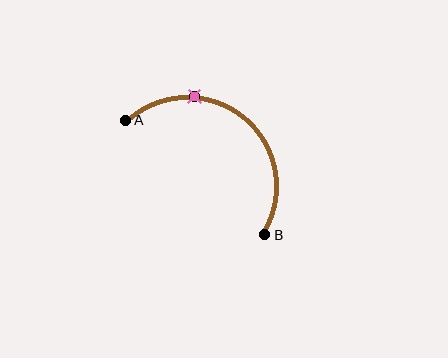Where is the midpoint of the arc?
The arc midpoint is the point on the curve farthest from the straight line joining A and B. It sits above and to the right of that line.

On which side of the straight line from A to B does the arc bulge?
The arc bulges above and to the right of the straight line connecting A and B.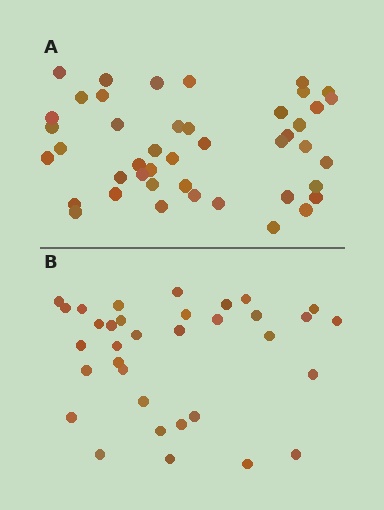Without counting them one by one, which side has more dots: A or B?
Region A (the top region) has more dots.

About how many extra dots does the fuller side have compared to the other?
Region A has roughly 10 or so more dots than region B.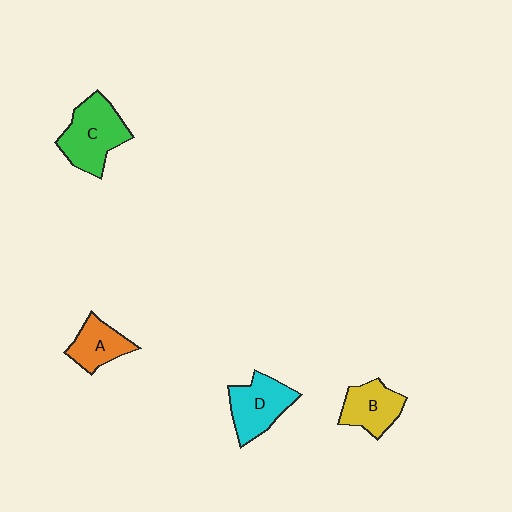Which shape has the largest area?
Shape C (green).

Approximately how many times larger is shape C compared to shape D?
Approximately 1.2 times.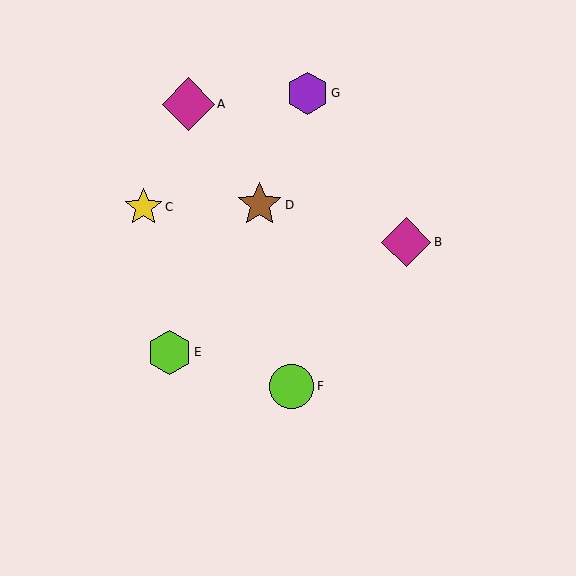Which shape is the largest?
The magenta diamond (labeled A) is the largest.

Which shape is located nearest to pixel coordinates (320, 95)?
The purple hexagon (labeled G) at (307, 93) is nearest to that location.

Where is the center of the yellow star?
The center of the yellow star is at (144, 207).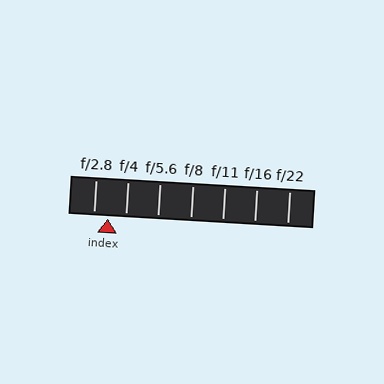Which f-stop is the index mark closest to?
The index mark is closest to f/2.8.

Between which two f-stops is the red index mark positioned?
The index mark is between f/2.8 and f/4.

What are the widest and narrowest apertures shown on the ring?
The widest aperture shown is f/2.8 and the narrowest is f/22.